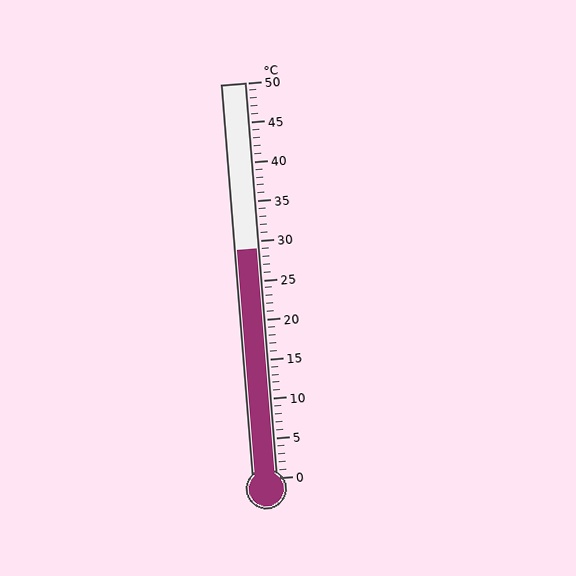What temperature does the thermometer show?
The thermometer shows approximately 29°C.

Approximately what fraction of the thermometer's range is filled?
The thermometer is filled to approximately 60% of its range.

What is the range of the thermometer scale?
The thermometer scale ranges from 0°C to 50°C.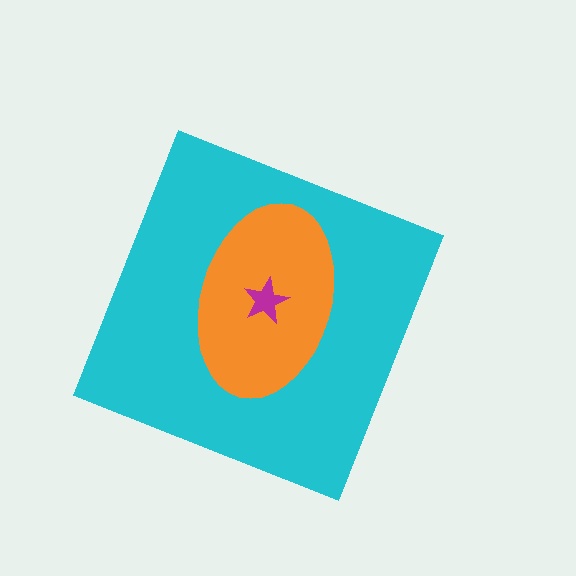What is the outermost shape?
The cyan diamond.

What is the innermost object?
The magenta star.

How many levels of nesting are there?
3.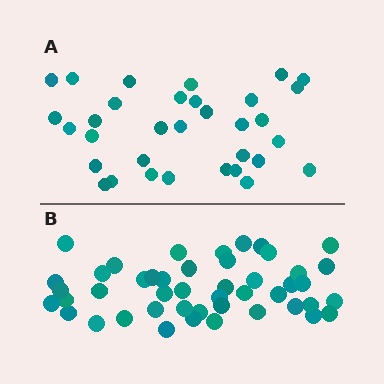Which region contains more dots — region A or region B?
Region B (the bottom region) has more dots.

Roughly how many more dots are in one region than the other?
Region B has approximately 15 more dots than region A.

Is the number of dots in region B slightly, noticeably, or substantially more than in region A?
Region B has noticeably more, but not dramatically so. The ratio is roughly 1.4 to 1.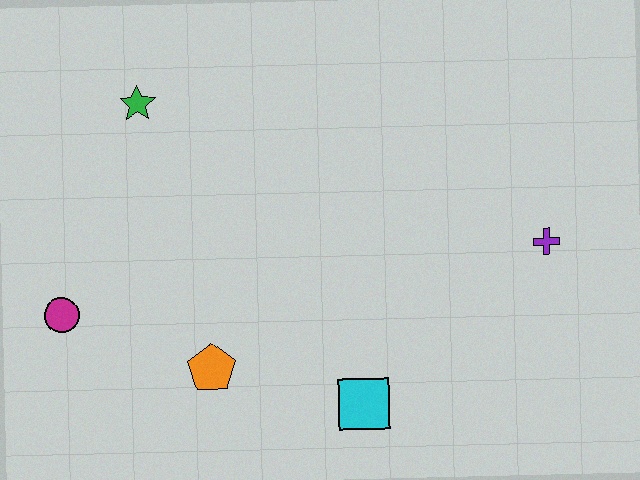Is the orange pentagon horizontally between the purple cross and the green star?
Yes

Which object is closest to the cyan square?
The orange pentagon is closest to the cyan square.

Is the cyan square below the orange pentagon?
Yes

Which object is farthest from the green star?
The purple cross is farthest from the green star.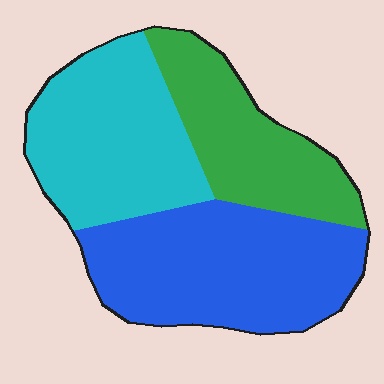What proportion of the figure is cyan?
Cyan takes up about one third (1/3) of the figure.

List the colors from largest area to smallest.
From largest to smallest: blue, cyan, green.